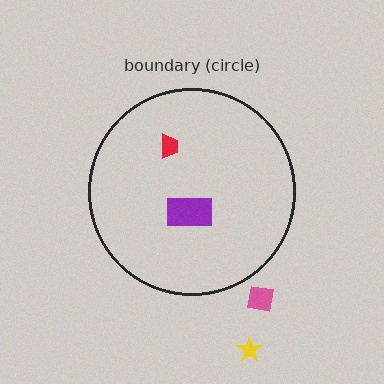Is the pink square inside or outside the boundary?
Outside.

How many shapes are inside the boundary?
2 inside, 2 outside.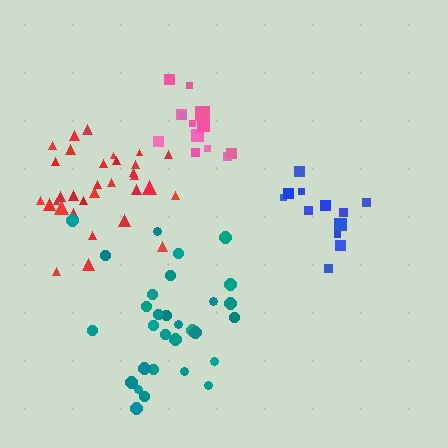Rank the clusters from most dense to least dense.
red, pink, blue, teal.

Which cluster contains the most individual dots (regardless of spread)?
Red (32).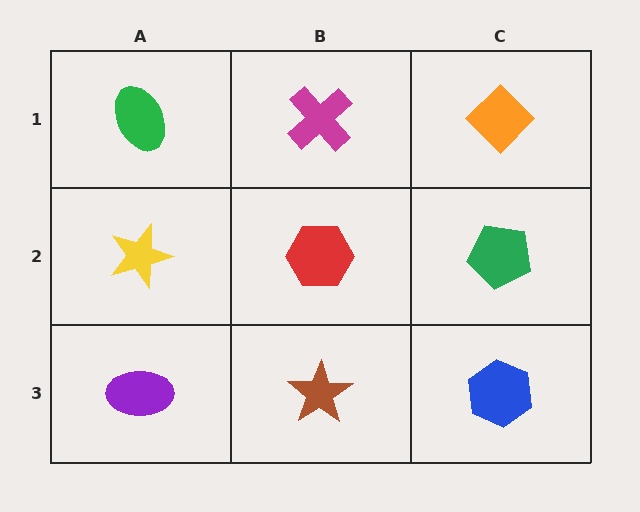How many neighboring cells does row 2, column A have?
3.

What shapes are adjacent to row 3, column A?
A yellow star (row 2, column A), a brown star (row 3, column B).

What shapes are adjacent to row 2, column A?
A green ellipse (row 1, column A), a purple ellipse (row 3, column A), a red hexagon (row 2, column B).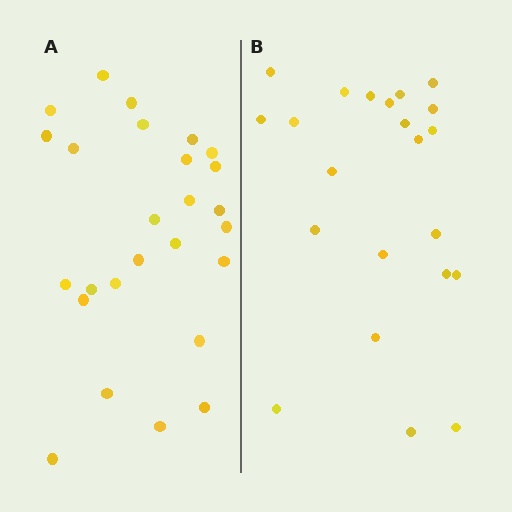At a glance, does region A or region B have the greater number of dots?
Region A (the left region) has more dots.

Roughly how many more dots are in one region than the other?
Region A has about 4 more dots than region B.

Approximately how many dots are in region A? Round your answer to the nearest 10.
About 30 dots. (The exact count is 26, which rounds to 30.)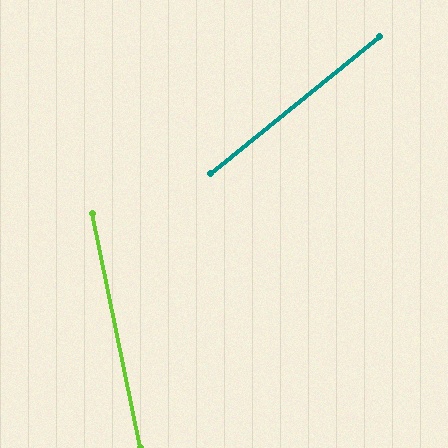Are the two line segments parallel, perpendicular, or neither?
Neither parallel nor perpendicular — they differ by about 63°.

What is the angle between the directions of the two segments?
Approximately 63 degrees.